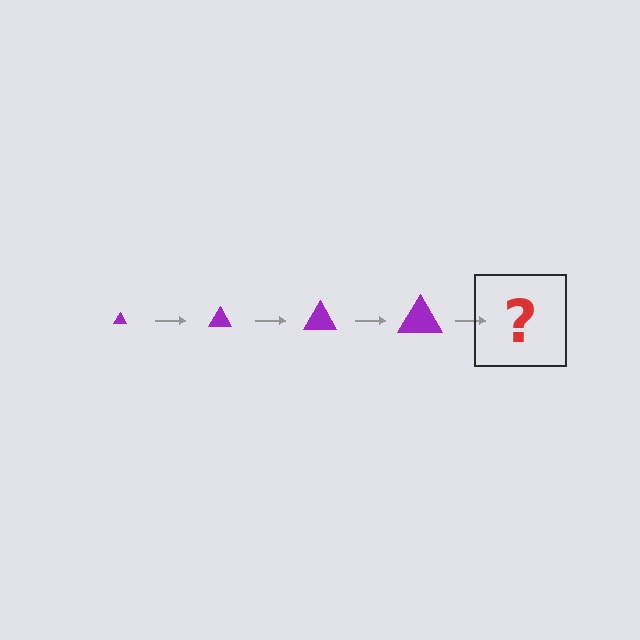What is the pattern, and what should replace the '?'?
The pattern is that the triangle gets progressively larger each step. The '?' should be a purple triangle, larger than the previous one.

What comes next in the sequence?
The next element should be a purple triangle, larger than the previous one.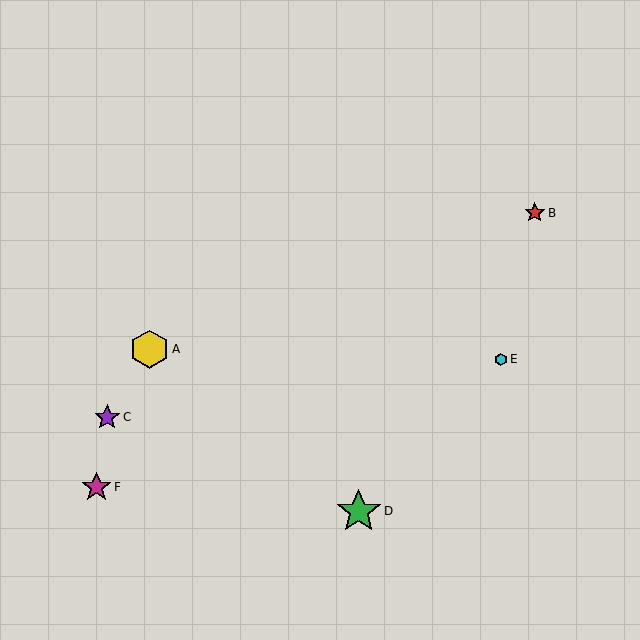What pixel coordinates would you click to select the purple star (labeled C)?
Click at (107, 417) to select the purple star C.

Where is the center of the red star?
The center of the red star is at (535, 213).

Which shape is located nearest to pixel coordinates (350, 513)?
The green star (labeled D) at (359, 511) is nearest to that location.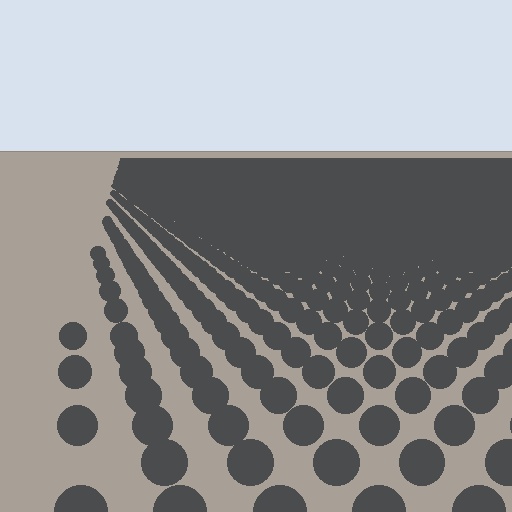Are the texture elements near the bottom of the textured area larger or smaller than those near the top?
Larger. Near the bottom, elements are closer to the viewer and appear at a bigger on-screen size.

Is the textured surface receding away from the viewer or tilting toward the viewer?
The surface is receding away from the viewer. Texture elements get smaller and denser toward the top.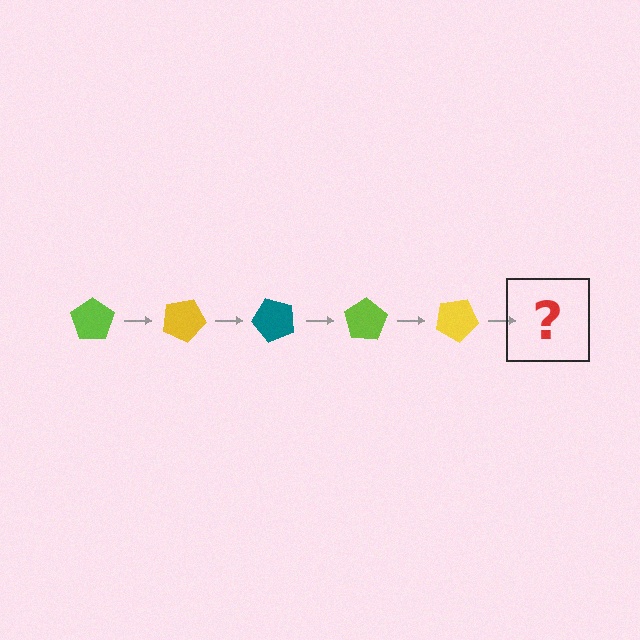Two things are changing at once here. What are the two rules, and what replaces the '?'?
The two rules are that it rotates 25 degrees each step and the color cycles through lime, yellow, and teal. The '?' should be a teal pentagon, rotated 125 degrees from the start.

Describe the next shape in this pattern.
It should be a teal pentagon, rotated 125 degrees from the start.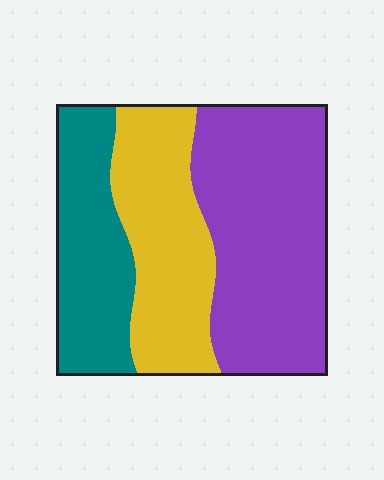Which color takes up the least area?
Teal, at roughly 25%.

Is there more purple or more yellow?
Purple.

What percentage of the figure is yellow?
Yellow takes up about one third (1/3) of the figure.